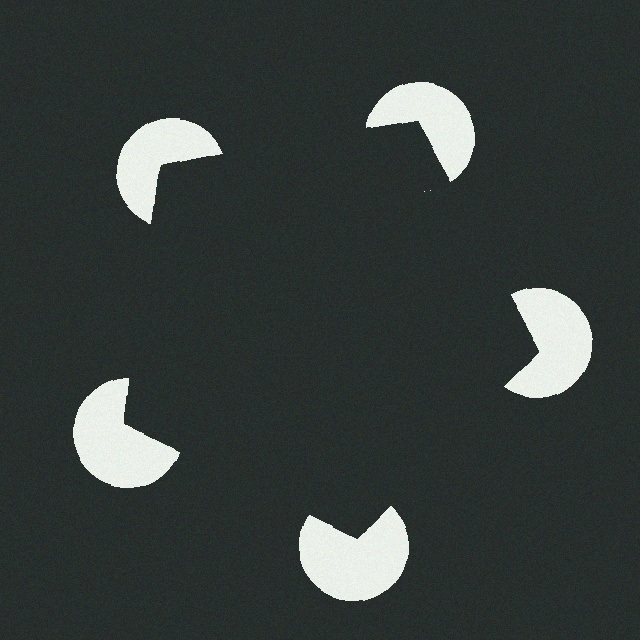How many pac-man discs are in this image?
There are 5 — one at each vertex of the illusory pentagon.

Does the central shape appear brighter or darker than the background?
It typically appears slightly darker than the background, even though no actual brightness change is drawn.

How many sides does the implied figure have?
5 sides.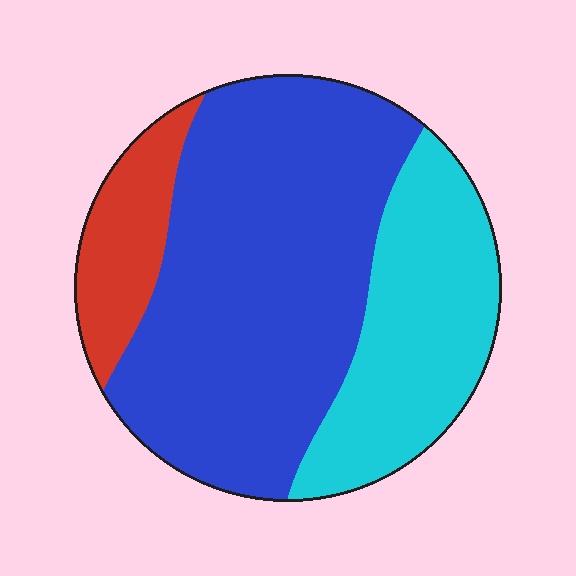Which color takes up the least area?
Red, at roughly 10%.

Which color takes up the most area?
Blue, at roughly 60%.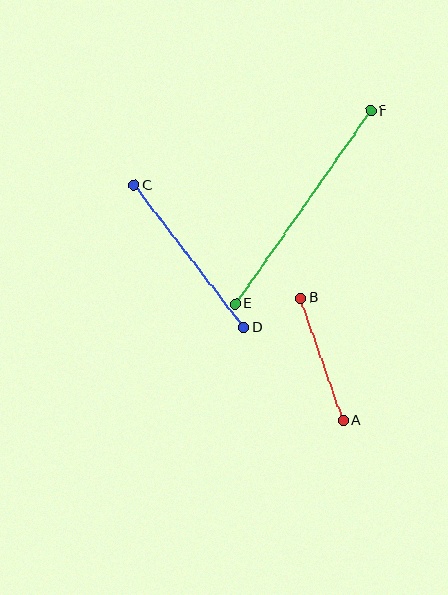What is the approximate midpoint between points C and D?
The midpoint is at approximately (189, 256) pixels.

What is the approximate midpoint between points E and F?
The midpoint is at approximately (303, 207) pixels.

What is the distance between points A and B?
The distance is approximately 130 pixels.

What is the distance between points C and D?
The distance is approximately 180 pixels.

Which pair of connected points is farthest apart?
Points E and F are farthest apart.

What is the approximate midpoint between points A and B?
The midpoint is at approximately (322, 360) pixels.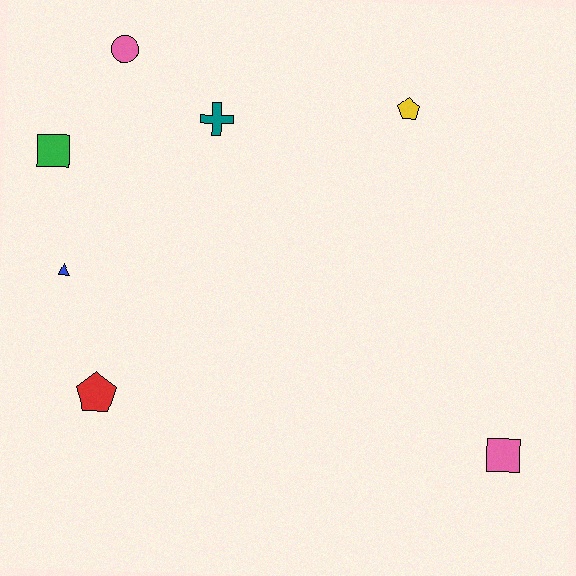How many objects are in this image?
There are 7 objects.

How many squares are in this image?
There are 2 squares.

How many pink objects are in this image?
There are 2 pink objects.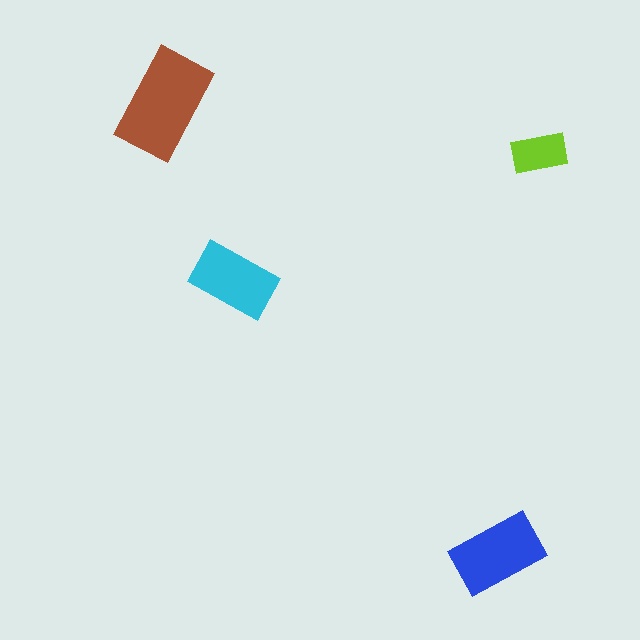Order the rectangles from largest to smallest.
the brown one, the blue one, the cyan one, the lime one.